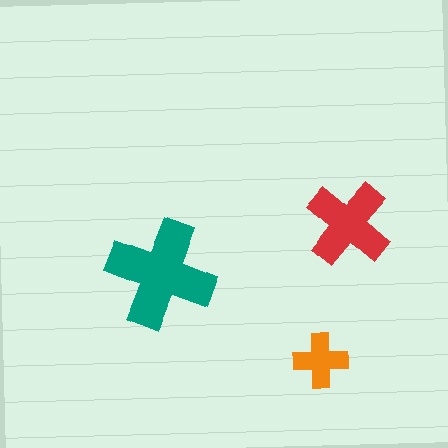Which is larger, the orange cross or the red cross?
The red one.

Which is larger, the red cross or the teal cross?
The teal one.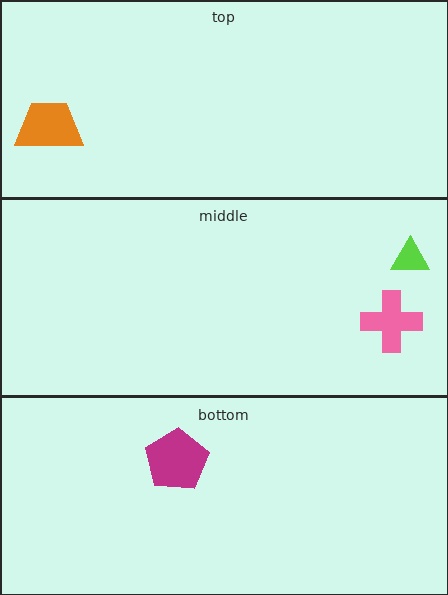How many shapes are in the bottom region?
1.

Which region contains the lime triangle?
The middle region.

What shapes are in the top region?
The orange trapezoid.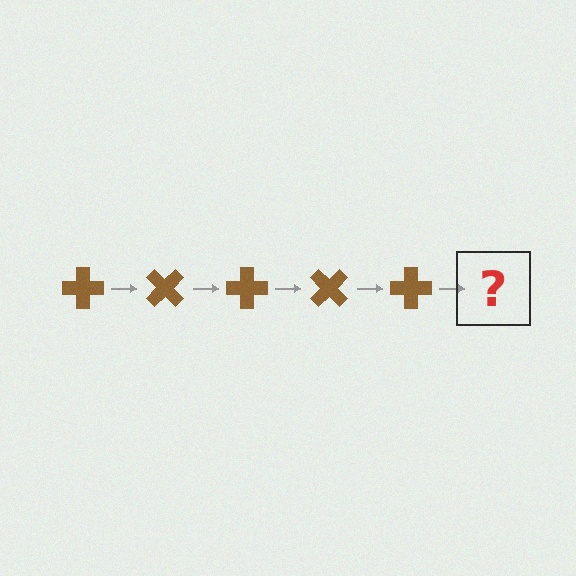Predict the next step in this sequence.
The next step is a brown cross rotated 225 degrees.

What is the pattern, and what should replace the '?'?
The pattern is that the cross rotates 45 degrees each step. The '?' should be a brown cross rotated 225 degrees.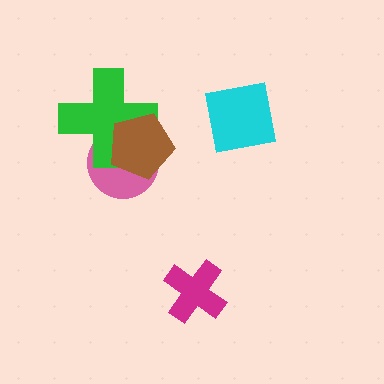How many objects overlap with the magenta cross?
0 objects overlap with the magenta cross.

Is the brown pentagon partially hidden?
No, no other shape covers it.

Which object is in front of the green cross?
The brown pentagon is in front of the green cross.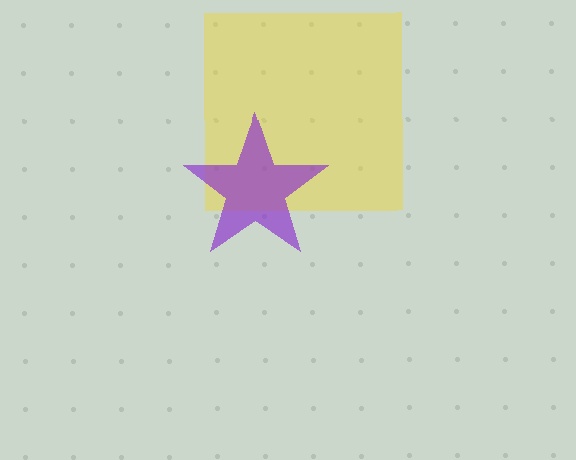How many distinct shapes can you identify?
There are 2 distinct shapes: a yellow square, a purple star.